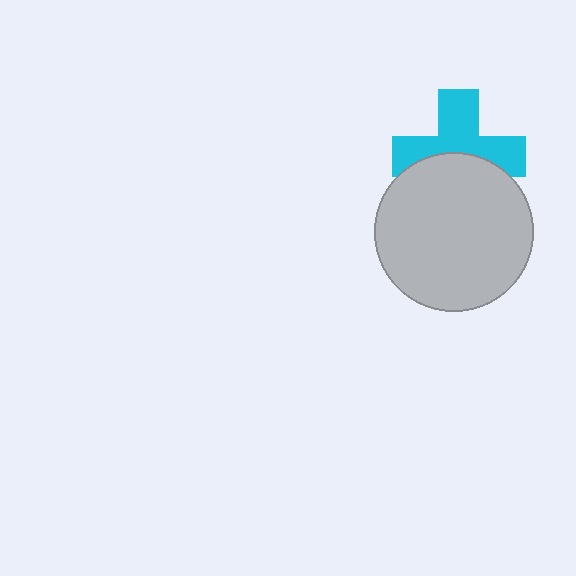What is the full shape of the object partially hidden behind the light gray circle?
The partially hidden object is a cyan cross.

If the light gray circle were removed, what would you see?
You would see the complete cyan cross.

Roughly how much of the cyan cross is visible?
About half of it is visible (roughly 58%).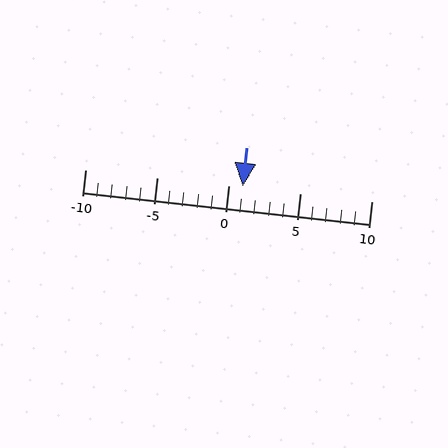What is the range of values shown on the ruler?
The ruler shows values from -10 to 10.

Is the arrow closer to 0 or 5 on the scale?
The arrow is closer to 0.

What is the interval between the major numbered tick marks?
The major tick marks are spaced 5 units apart.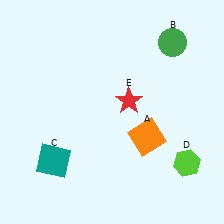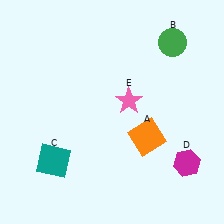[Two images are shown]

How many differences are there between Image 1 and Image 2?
There are 2 differences between the two images.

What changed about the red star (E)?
In Image 1, E is red. In Image 2, it changed to pink.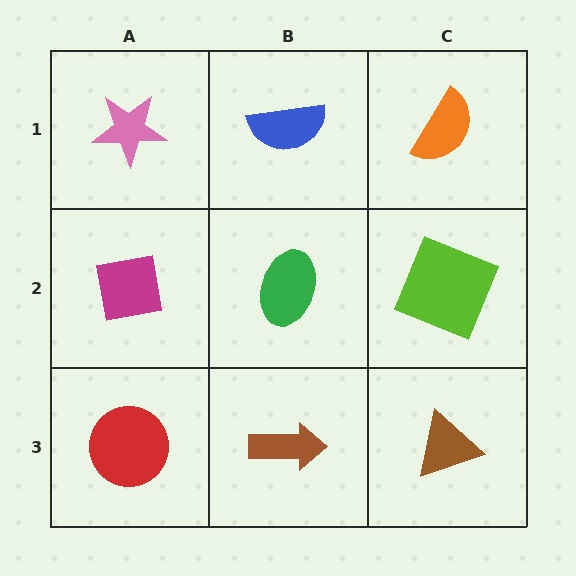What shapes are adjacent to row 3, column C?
A lime square (row 2, column C), a brown arrow (row 3, column B).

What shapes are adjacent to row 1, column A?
A magenta square (row 2, column A), a blue semicircle (row 1, column B).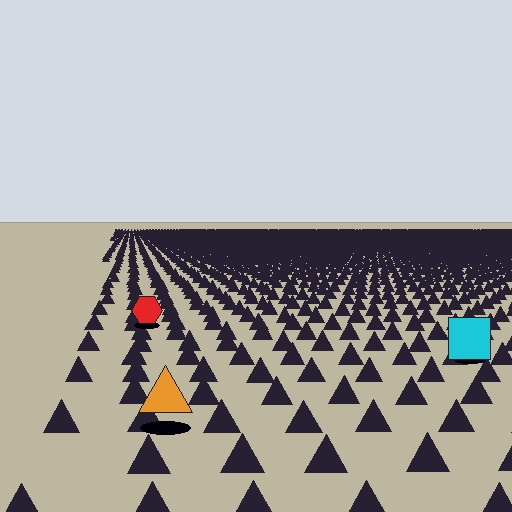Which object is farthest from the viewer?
The red hexagon is farthest from the viewer. It appears smaller and the ground texture around it is denser.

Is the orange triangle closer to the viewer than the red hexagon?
Yes. The orange triangle is closer — you can tell from the texture gradient: the ground texture is coarser near it.